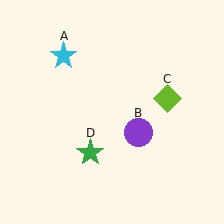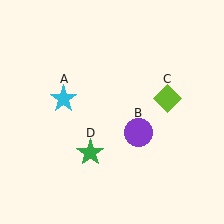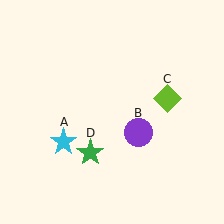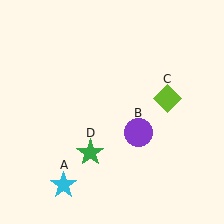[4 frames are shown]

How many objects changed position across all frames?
1 object changed position: cyan star (object A).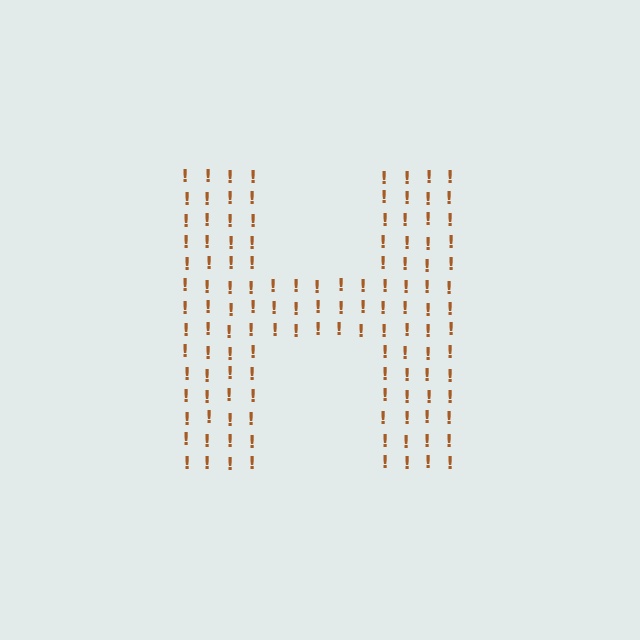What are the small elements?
The small elements are exclamation marks.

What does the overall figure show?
The overall figure shows the letter H.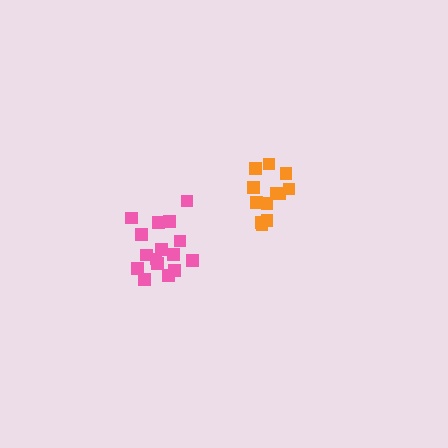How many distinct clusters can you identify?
There are 2 distinct clusters.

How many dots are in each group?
Group 1: 16 dots, Group 2: 12 dots (28 total).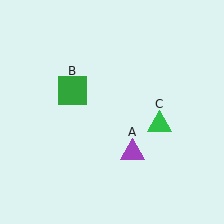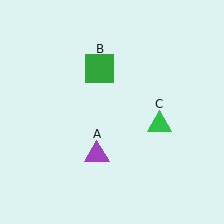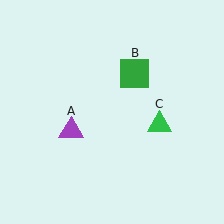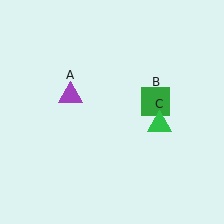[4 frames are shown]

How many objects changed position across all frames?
2 objects changed position: purple triangle (object A), green square (object B).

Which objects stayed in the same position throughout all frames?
Green triangle (object C) remained stationary.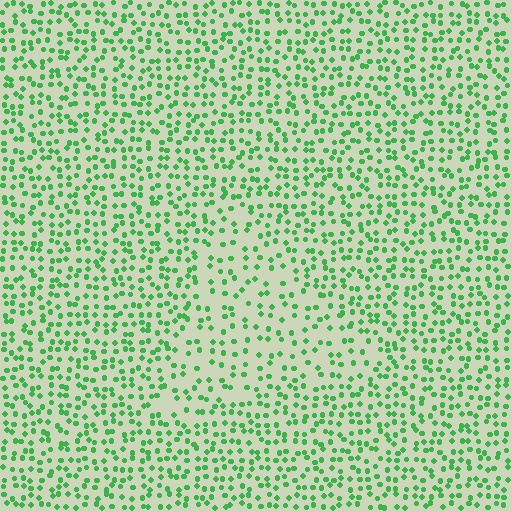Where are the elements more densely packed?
The elements are more densely packed outside the triangle boundary.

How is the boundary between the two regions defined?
The boundary is defined by a change in element density (approximately 1.7x ratio). All elements are the same color, size, and shape.